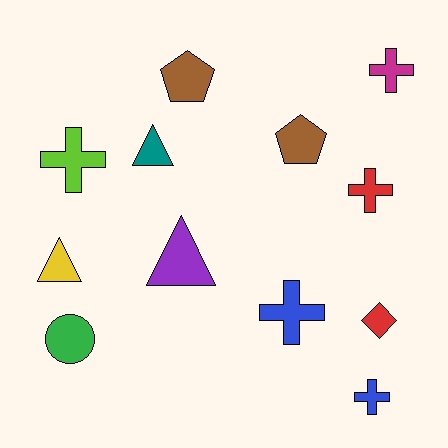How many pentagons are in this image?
There are 2 pentagons.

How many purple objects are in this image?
There is 1 purple object.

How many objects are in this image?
There are 12 objects.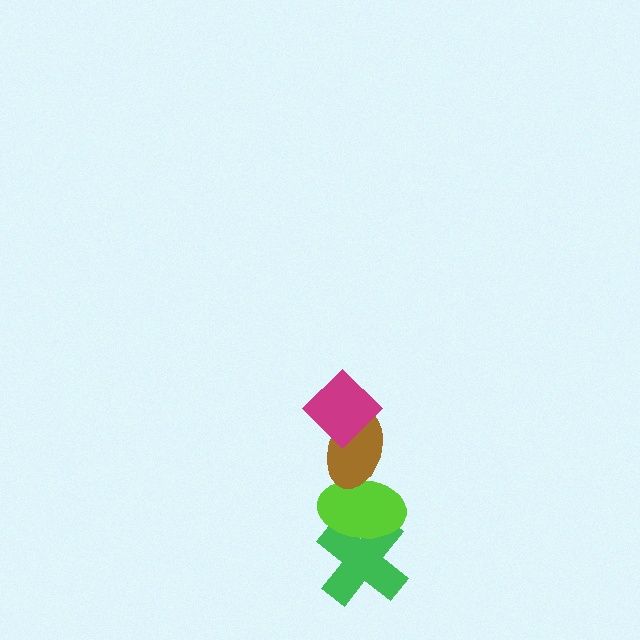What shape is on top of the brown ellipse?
The magenta diamond is on top of the brown ellipse.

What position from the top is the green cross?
The green cross is 4th from the top.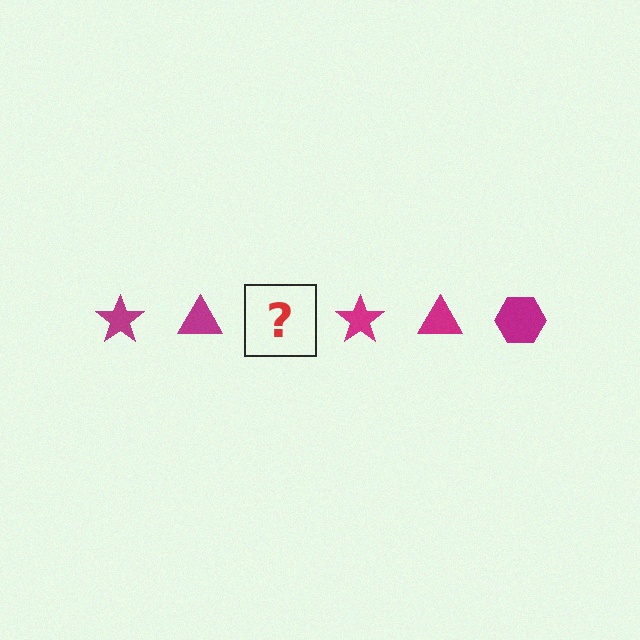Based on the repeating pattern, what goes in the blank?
The blank should be a magenta hexagon.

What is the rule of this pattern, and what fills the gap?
The rule is that the pattern cycles through star, triangle, hexagon shapes in magenta. The gap should be filled with a magenta hexagon.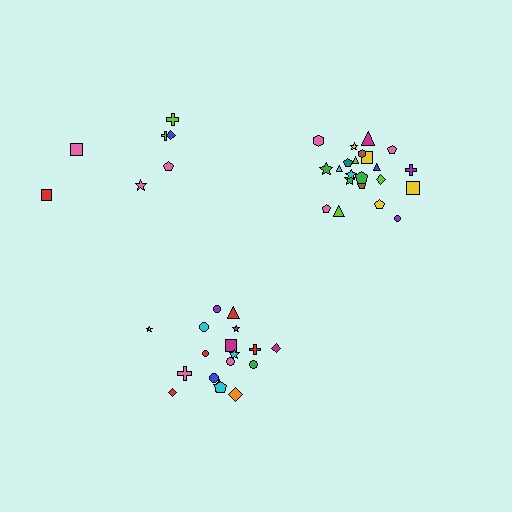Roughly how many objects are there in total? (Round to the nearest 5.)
Roughly 45 objects in total.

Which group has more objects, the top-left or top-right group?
The top-right group.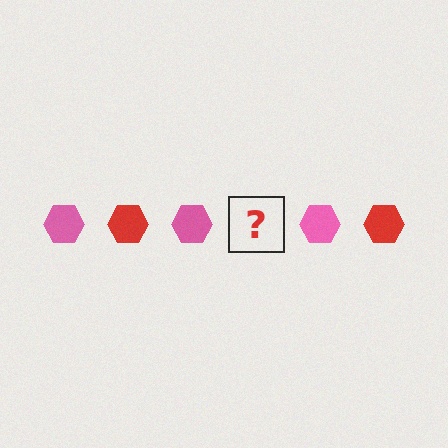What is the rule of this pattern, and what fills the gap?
The rule is that the pattern cycles through pink, red hexagons. The gap should be filled with a red hexagon.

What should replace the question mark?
The question mark should be replaced with a red hexagon.